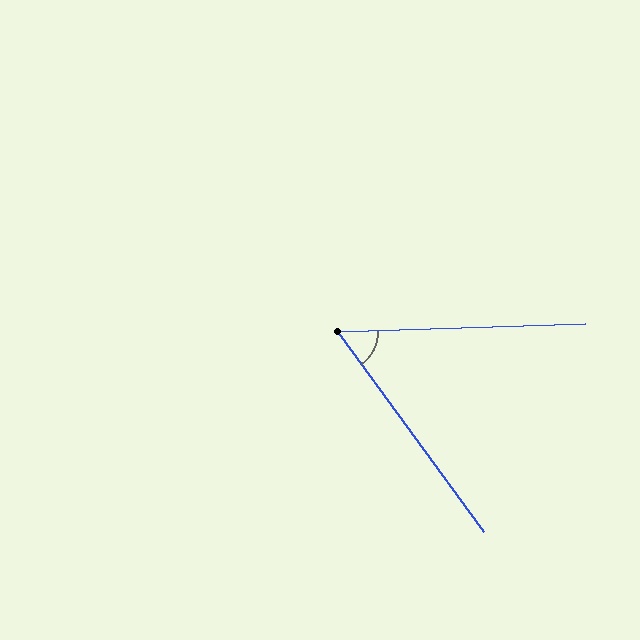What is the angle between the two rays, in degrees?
Approximately 56 degrees.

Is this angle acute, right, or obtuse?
It is acute.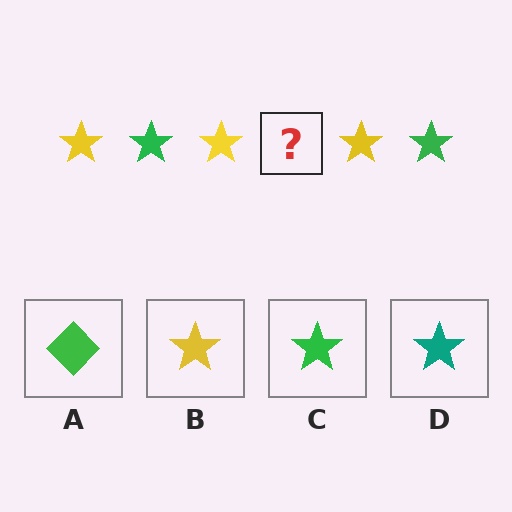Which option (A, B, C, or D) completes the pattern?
C.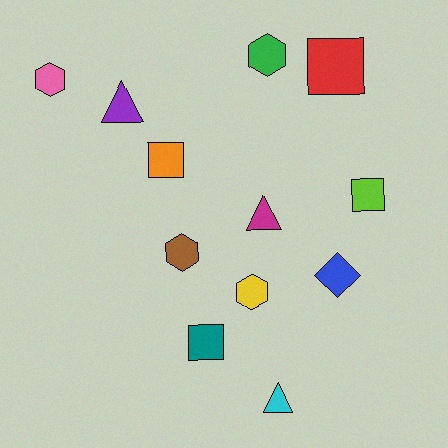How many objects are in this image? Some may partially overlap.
There are 12 objects.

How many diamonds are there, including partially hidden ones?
There is 1 diamond.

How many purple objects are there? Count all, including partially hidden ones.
There is 1 purple object.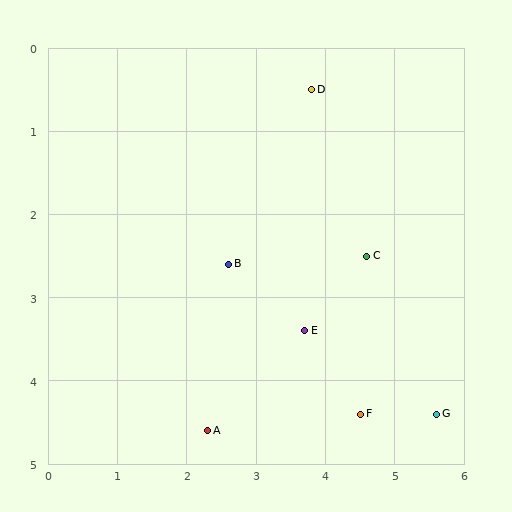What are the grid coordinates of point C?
Point C is at approximately (4.6, 2.5).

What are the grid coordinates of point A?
Point A is at approximately (2.3, 4.6).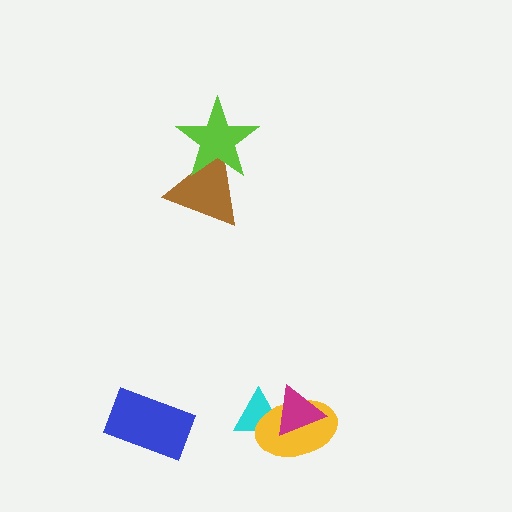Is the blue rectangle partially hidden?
No, no other shape covers it.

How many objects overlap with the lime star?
1 object overlaps with the lime star.